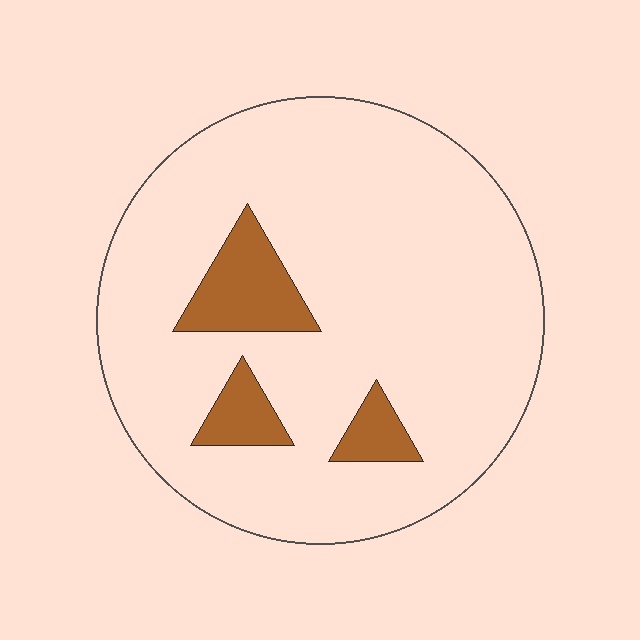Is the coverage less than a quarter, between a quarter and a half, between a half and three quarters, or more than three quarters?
Less than a quarter.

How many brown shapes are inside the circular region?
3.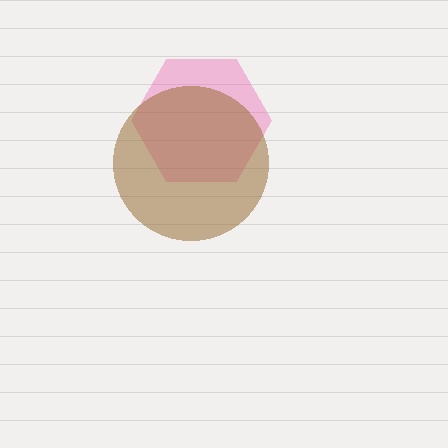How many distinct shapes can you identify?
There are 2 distinct shapes: a pink hexagon, a brown circle.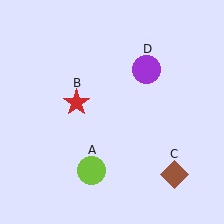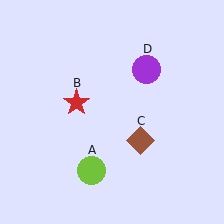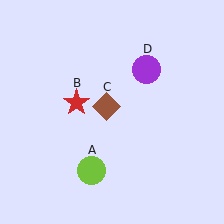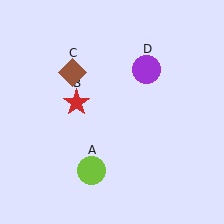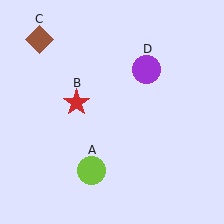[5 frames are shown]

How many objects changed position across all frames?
1 object changed position: brown diamond (object C).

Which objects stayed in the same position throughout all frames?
Lime circle (object A) and red star (object B) and purple circle (object D) remained stationary.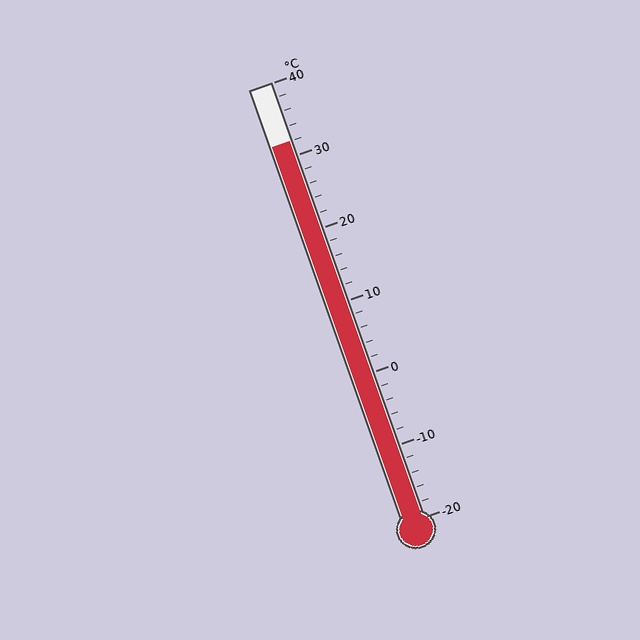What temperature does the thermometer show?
The thermometer shows approximately 32°C.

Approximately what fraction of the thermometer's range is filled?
The thermometer is filled to approximately 85% of its range.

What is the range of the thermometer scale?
The thermometer scale ranges from -20°C to 40°C.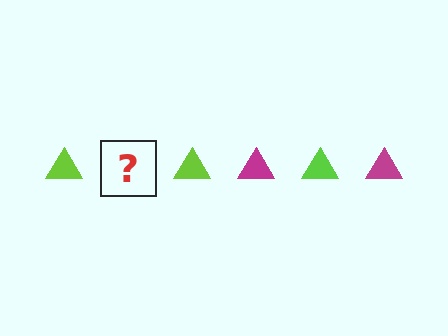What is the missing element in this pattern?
The missing element is a magenta triangle.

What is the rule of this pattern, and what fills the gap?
The rule is that the pattern cycles through lime, magenta triangles. The gap should be filled with a magenta triangle.